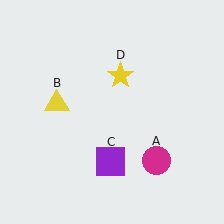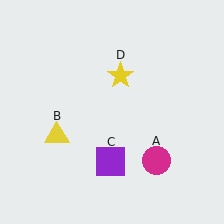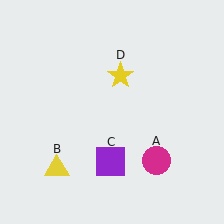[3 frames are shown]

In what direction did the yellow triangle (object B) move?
The yellow triangle (object B) moved down.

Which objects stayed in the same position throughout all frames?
Magenta circle (object A) and purple square (object C) and yellow star (object D) remained stationary.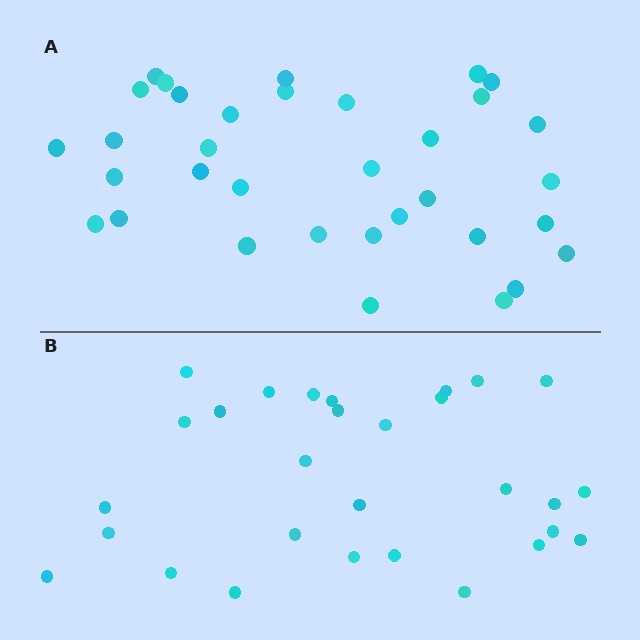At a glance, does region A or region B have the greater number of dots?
Region A (the top region) has more dots.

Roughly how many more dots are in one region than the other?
Region A has about 5 more dots than region B.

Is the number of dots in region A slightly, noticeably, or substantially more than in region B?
Region A has only slightly more — the two regions are fairly close. The ratio is roughly 1.2 to 1.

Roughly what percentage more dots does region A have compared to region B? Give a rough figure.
About 15% more.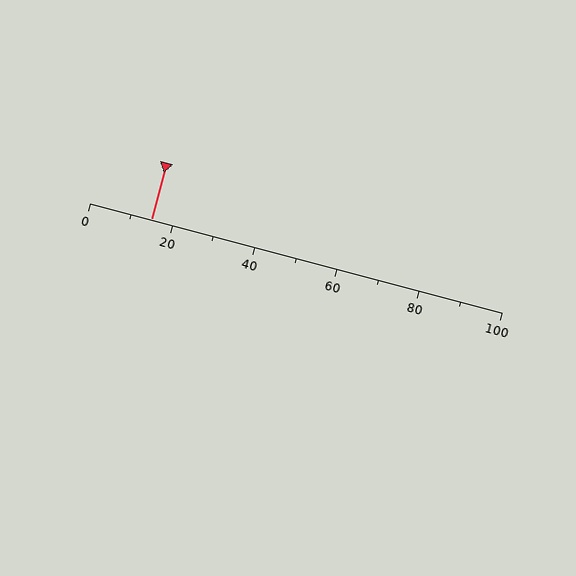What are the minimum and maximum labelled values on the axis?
The axis runs from 0 to 100.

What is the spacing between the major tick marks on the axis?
The major ticks are spaced 20 apart.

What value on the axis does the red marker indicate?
The marker indicates approximately 15.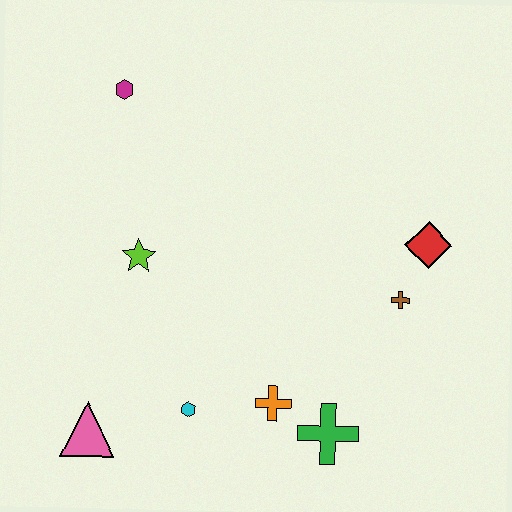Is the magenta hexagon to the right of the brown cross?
No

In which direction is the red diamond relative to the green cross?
The red diamond is above the green cross.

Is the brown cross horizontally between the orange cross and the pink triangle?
No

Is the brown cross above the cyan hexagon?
Yes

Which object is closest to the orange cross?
The green cross is closest to the orange cross.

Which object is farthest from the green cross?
The magenta hexagon is farthest from the green cross.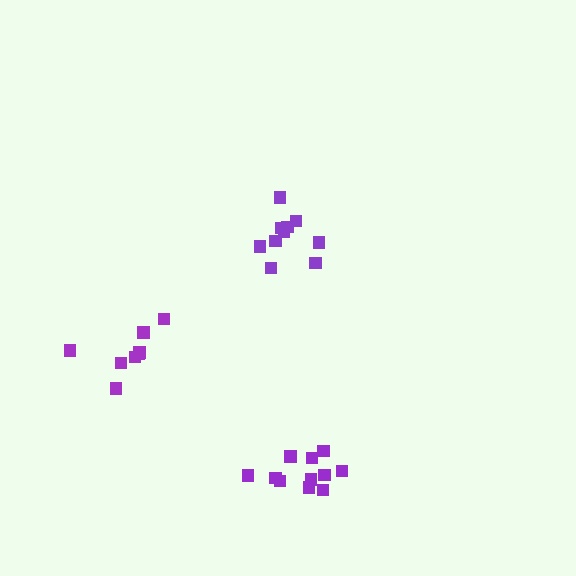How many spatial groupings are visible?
There are 3 spatial groupings.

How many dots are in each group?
Group 1: 11 dots, Group 2: 10 dots, Group 3: 8 dots (29 total).